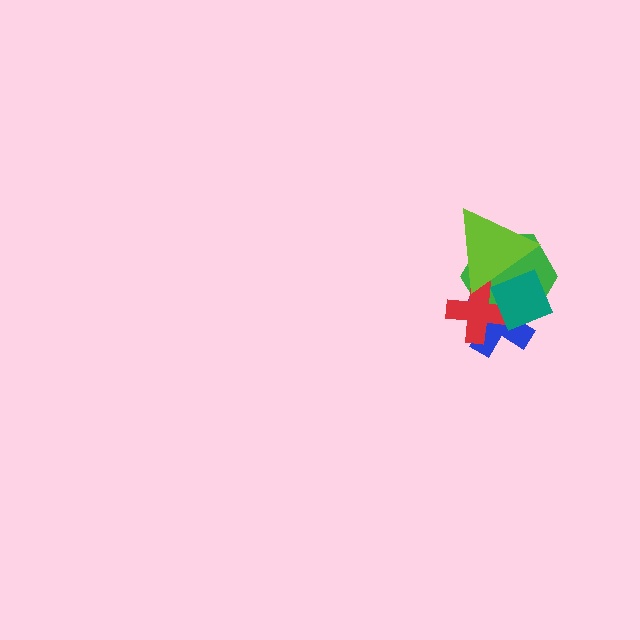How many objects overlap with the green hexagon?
4 objects overlap with the green hexagon.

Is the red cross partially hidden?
Yes, it is partially covered by another shape.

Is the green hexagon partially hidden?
Yes, it is partially covered by another shape.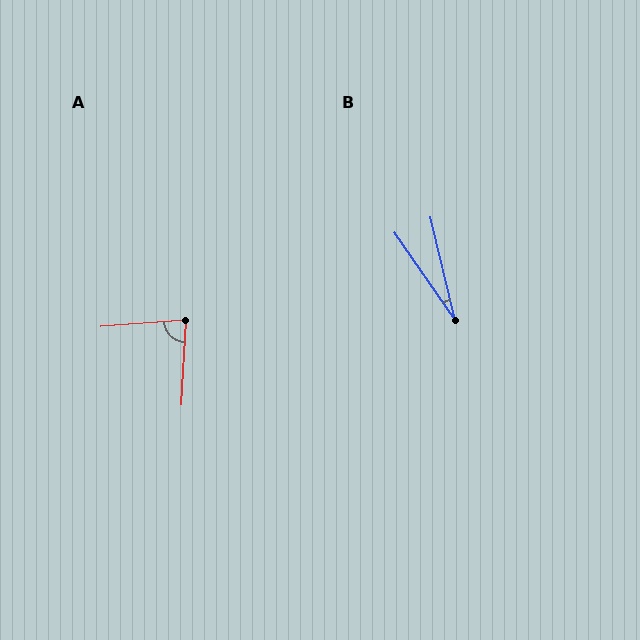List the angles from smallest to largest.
B (21°), A (82°).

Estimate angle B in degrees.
Approximately 21 degrees.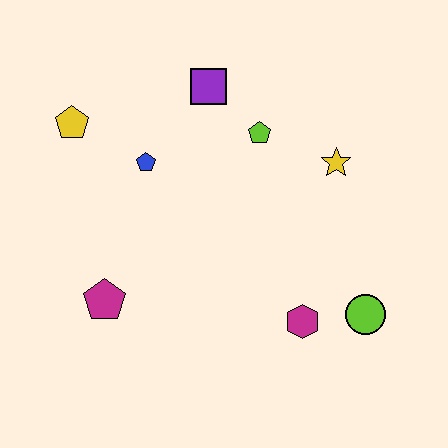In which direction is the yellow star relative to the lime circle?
The yellow star is above the lime circle.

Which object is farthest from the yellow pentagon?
The lime circle is farthest from the yellow pentagon.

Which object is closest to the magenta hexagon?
The lime circle is closest to the magenta hexagon.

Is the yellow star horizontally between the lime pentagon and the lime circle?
Yes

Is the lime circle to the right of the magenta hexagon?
Yes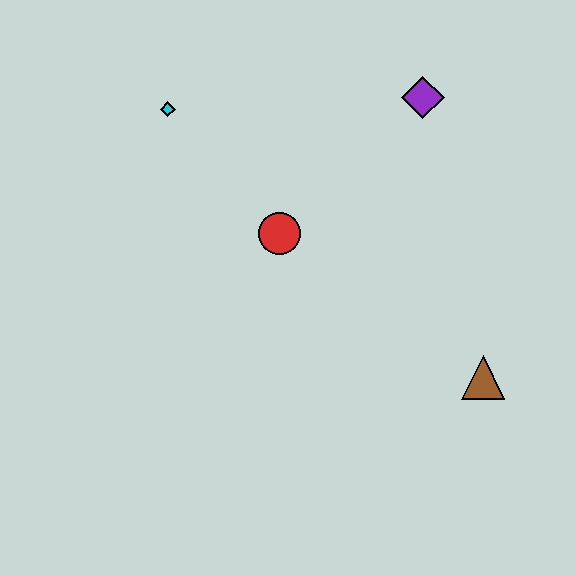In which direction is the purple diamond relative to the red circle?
The purple diamond is to the right of the red circle.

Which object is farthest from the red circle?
The brown triangle is farthest from the red circle.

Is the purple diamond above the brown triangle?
Yes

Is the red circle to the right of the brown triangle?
No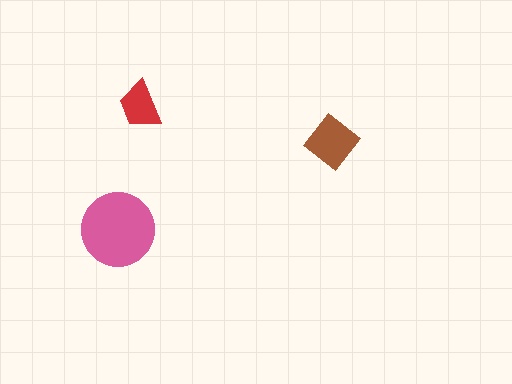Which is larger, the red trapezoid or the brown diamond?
The brown diamond.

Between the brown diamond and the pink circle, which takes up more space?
The pink circle.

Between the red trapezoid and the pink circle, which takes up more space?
The pink circle.